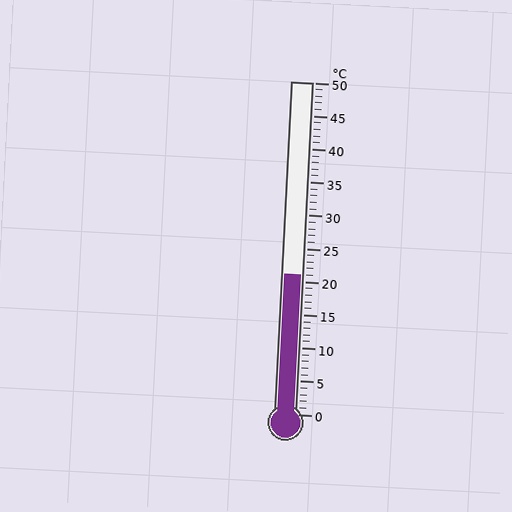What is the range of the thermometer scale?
The thermometer scale ranges from 0°C to 50°C.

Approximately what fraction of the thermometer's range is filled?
The thermometer is filled to approximately 40% of its range.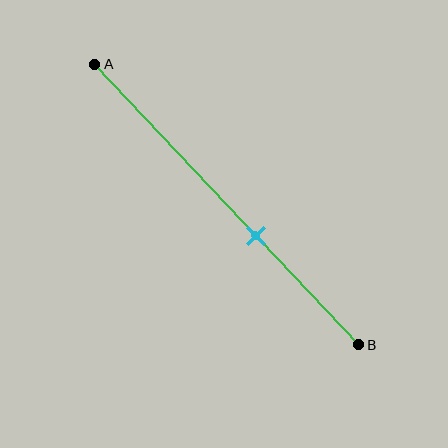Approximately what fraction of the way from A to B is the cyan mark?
The cyan mark is approximately 60% of the way from A to B.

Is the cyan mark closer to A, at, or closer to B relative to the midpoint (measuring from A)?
The cyan mark is closer to point B than the midpoint of segment AB.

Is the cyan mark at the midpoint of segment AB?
No, the mark is at about 60% from A, not at the 50% midpoint.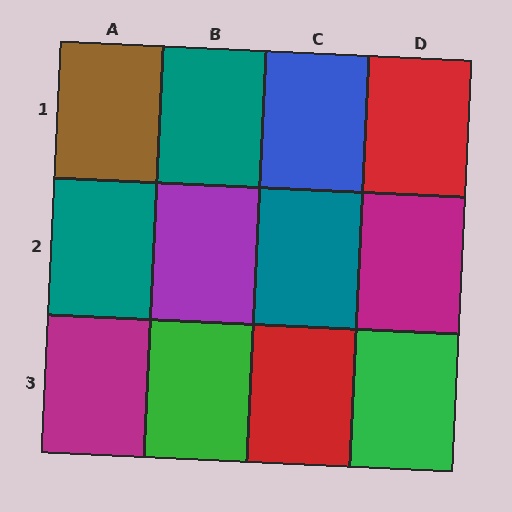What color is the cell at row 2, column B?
Purple.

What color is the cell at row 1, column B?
Teal.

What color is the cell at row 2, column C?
Teal.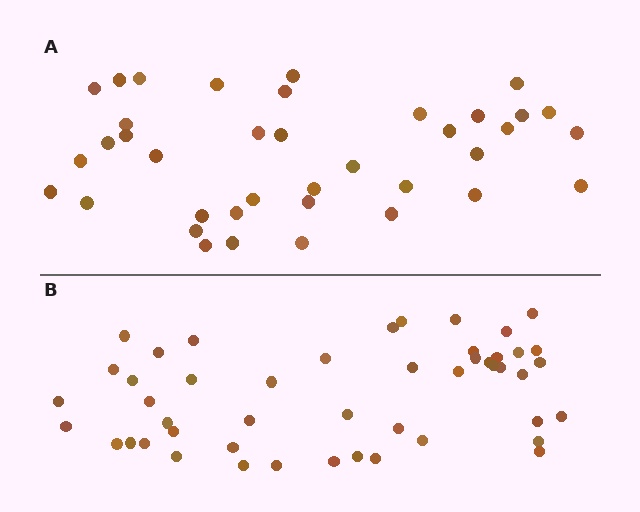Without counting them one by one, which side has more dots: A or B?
Region B (the bottom region) has more dots.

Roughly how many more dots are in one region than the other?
Region B has roughly 10 or so more dots than region A.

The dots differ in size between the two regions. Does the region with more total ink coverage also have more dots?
No. Region A has more total ink coverage because its dots are larger, but region B actually contains more individual dots. Total area can be misleading — the number of items is what matters here.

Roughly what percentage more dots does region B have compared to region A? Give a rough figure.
About 25% more.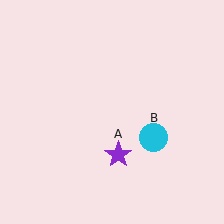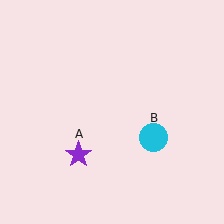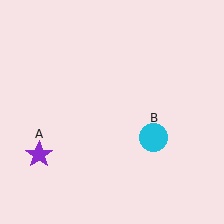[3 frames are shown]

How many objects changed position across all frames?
1 object changed position: purple star (object A).